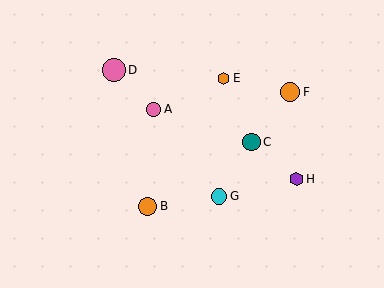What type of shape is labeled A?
Shape A is a pink circle.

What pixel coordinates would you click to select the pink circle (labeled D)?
Click at (114, 70) to select the pink circle D.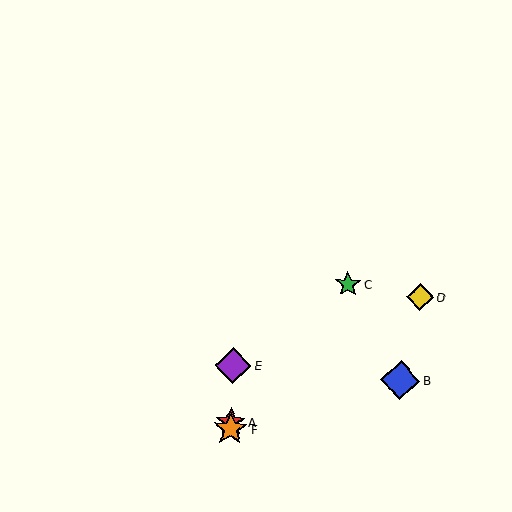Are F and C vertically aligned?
No, F is at x≈230 and C is at x≈348.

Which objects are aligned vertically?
Objects A, E, F are aligned vertically.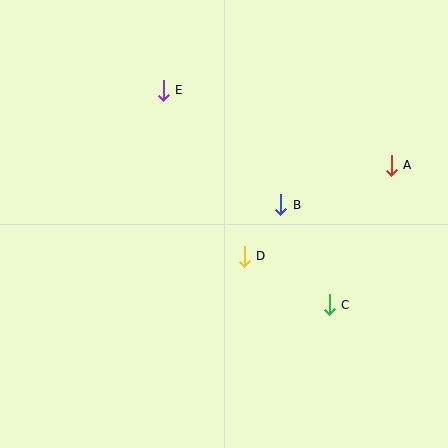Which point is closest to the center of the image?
Point D at (244, 256) is closest to the center.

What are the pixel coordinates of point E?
Point E is at (163, 90).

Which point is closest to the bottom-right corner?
Point C is closest to the bottom-right corner.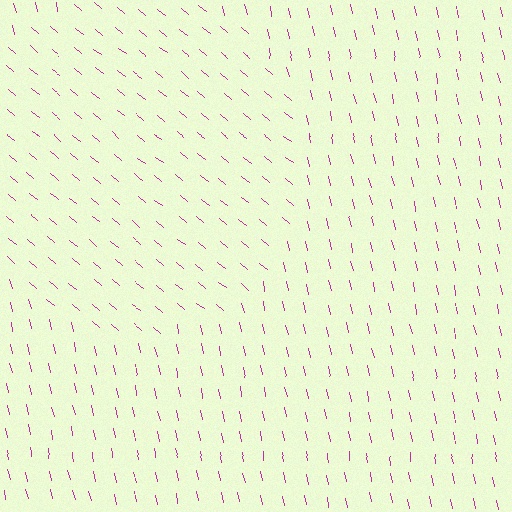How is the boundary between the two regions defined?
The boundary is defined purely by a change in line orientation (approximately 39 degrees difference). All lines are the same color and thickness.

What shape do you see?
I see a circle.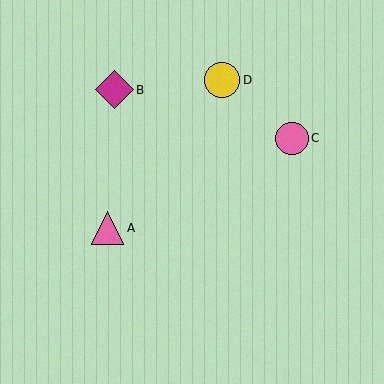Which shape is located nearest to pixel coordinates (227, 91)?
The yellow circle (labeled D) at (222, 80) is nearest to that location.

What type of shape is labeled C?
Shape C is a pink circle.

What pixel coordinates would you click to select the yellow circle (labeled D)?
Click at (222, 80) to select the yellow circle D.